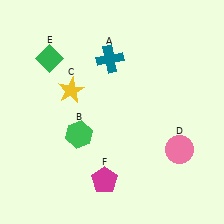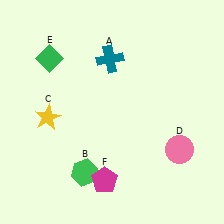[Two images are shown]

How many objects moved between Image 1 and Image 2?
2 objects moved between the two images.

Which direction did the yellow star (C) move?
The yellow star (C) moved down.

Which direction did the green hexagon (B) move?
The green hexagon (B) moved down.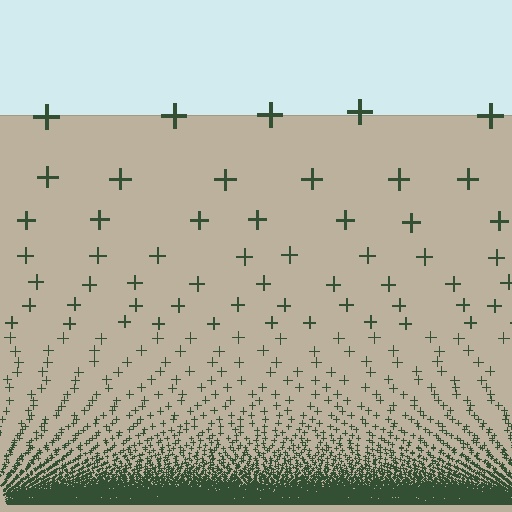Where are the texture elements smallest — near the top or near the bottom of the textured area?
Near the bottom.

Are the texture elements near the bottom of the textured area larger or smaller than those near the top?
Smaller. The gradient is inverted — elements near the bottom are smaller and denser.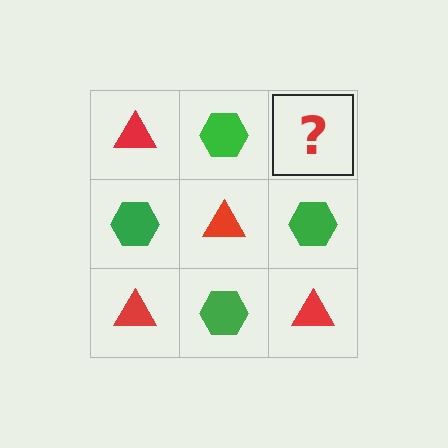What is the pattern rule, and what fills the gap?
The rule is that it alternates red triangle and green hexagon in a checkerboard pattern. The gap should be filled with a red triangle.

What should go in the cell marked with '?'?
The missing cell should contain a red triangle.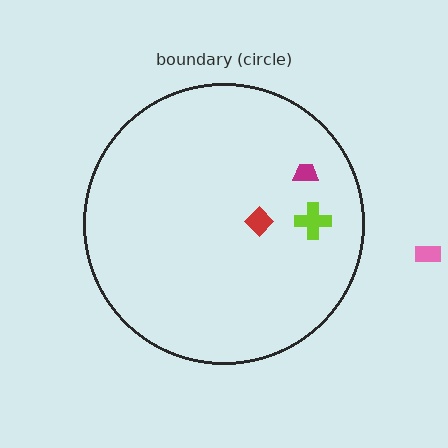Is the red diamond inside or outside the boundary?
Inside.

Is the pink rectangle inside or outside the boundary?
Outside.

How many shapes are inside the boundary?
3 inside, 1 outside.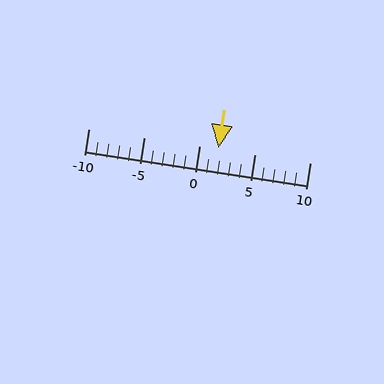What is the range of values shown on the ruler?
The ruler shows values from -10 to 10.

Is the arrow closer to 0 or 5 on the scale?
The arrow is closer to 0.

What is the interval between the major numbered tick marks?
The major tick marks are spaced 5 units apart.